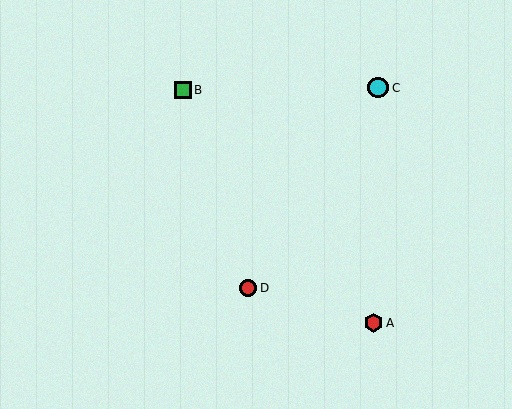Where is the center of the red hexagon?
The center of the red hexagon is at (374, 323).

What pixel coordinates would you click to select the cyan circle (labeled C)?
Click at (378, 88) to select the cyan circle C.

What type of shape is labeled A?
Shape A is a red hexagon.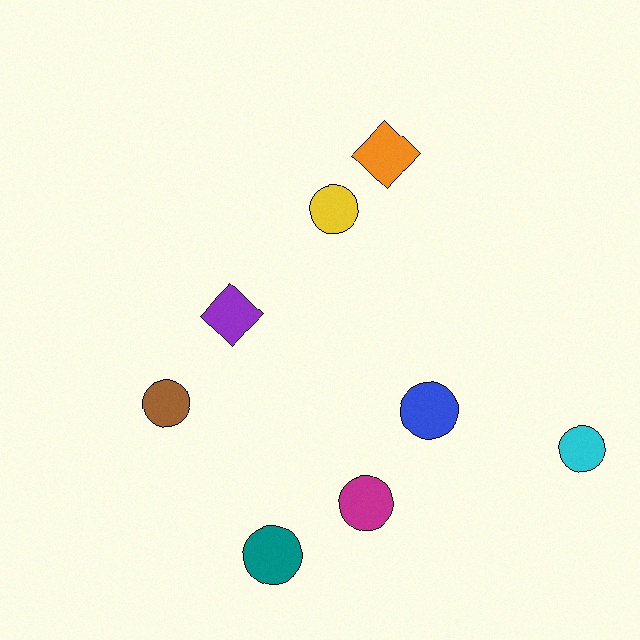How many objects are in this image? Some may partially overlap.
There are 8 objects.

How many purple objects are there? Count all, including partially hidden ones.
There is 1 purple object.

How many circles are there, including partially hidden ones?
There are 6 circles.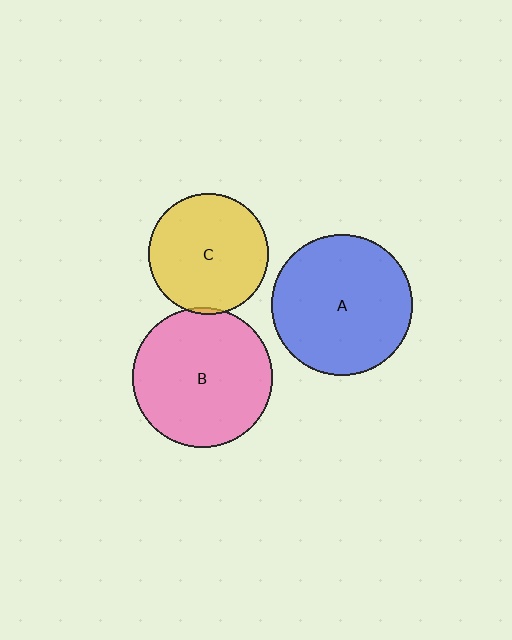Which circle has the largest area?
Circle A (blue).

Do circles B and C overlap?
Yes.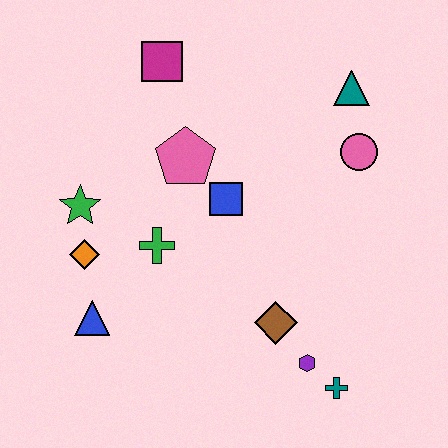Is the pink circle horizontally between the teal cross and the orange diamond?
No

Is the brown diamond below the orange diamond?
Yes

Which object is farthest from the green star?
The teal cross is farthest from the green star.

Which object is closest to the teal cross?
The purple hexagon is closest to the teal cross.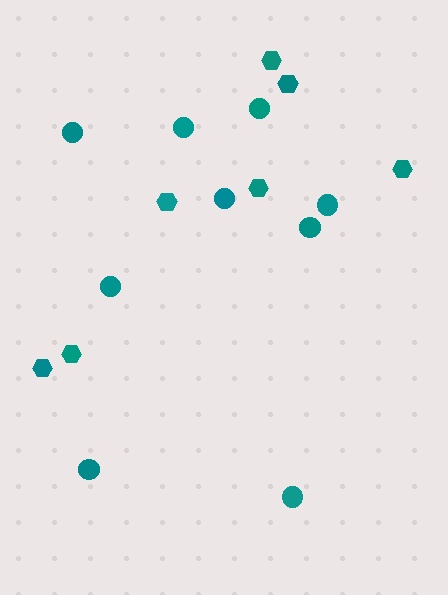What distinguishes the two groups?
There are 2 groups: one group of circles (9) and one group of hexagons (7).